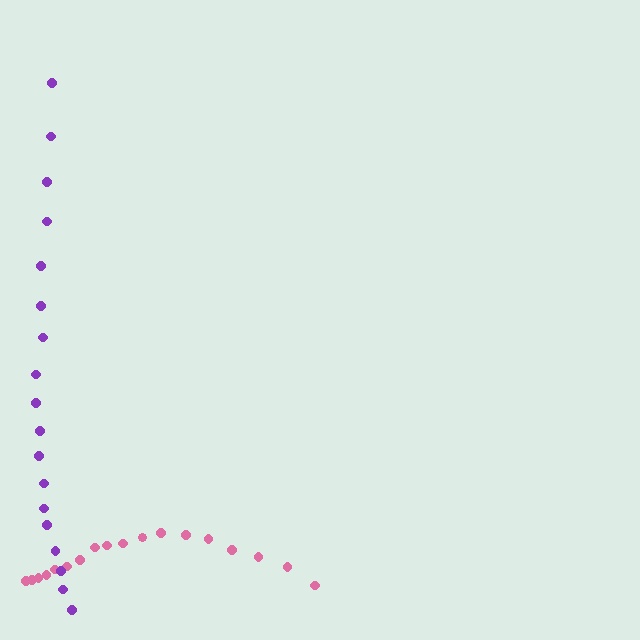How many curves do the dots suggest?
There are 2 distinct paths.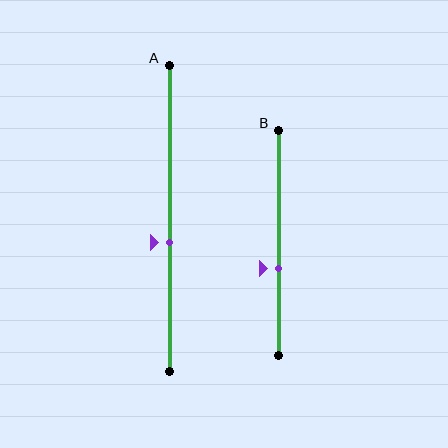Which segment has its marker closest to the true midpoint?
Segment A has its marker closest to the true midpoint.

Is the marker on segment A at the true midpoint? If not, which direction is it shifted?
No, the marker on segment A is shifted downward by about 8% of the segment length.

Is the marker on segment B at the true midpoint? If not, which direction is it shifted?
No, the marker on segment B is shifted downward by about 12% of the segment length.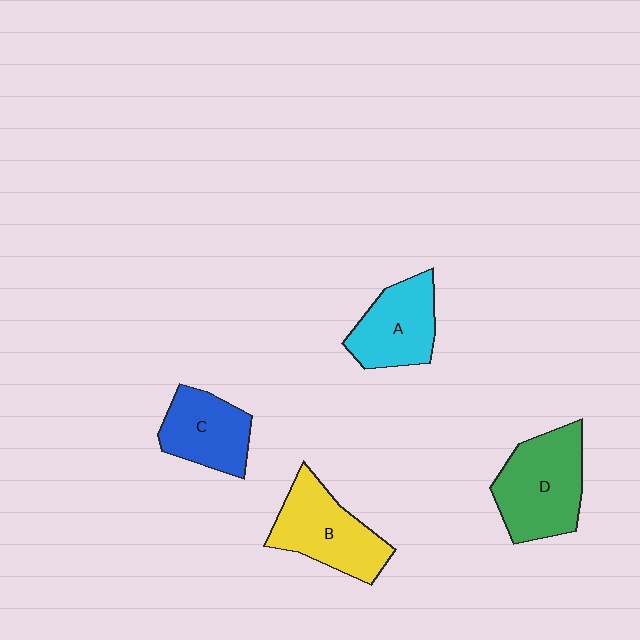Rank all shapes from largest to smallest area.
From largest to smallest: D (green), B (yellow), A (cyan), C (blue).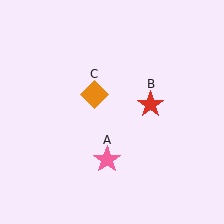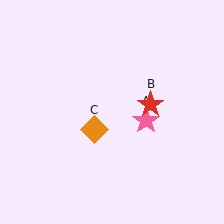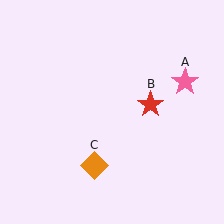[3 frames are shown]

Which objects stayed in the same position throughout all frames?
Red star (object B) remained stationary.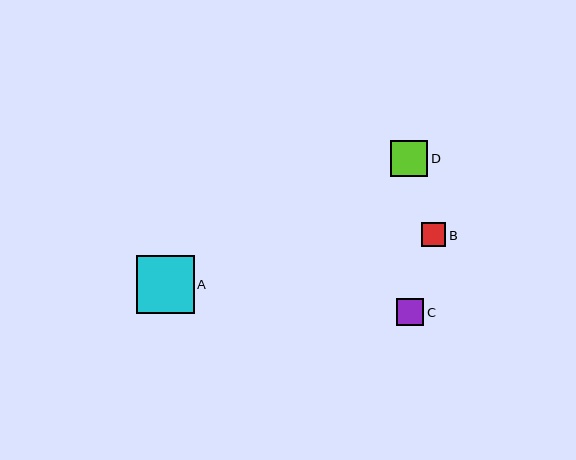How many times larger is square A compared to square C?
Square A is approximately 2.1 times the size of square C.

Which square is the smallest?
Square B is the smallest with a size of approximately 24 pixels.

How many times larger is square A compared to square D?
Square A is approximately 1.6 times the size of square D.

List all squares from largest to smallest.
From largest to smallest: A, D, C, B.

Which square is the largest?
Square A is the largest with a size of approximately 58 pixels.